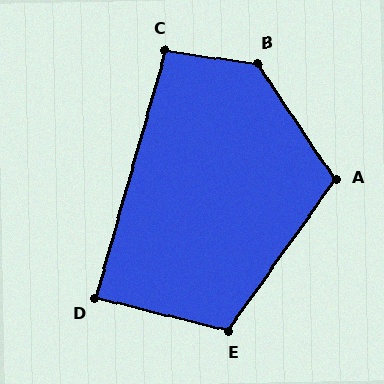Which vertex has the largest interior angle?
B, at approximately 132 degrees.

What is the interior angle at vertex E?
Approximately 111 degrees (obtuse).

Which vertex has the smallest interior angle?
D, at approximately 88 degrees.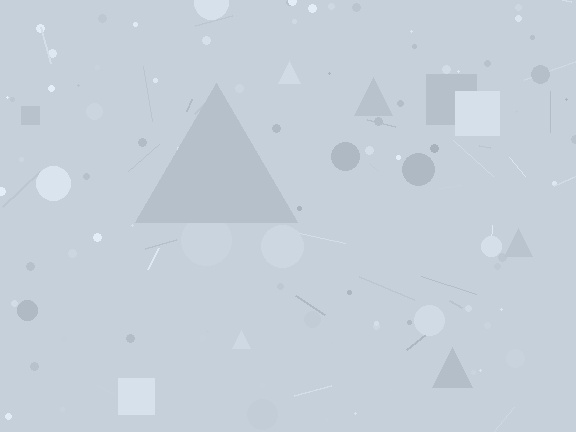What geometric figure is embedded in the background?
A triangle is embedded in the background.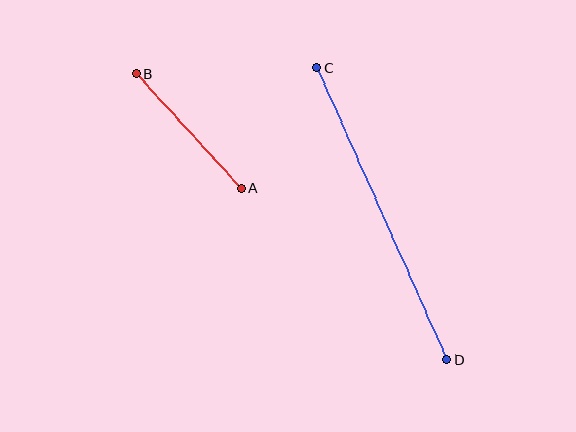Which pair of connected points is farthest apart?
Points C and D are farthest apart.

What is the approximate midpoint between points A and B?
The midpoint is at approximately (189, 131) pixels.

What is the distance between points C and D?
The distance is approximately 320 pixels.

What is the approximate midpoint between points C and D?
The midpoint is at approximately (382, 213) pixels.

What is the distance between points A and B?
The distance is approximately 155 pixels.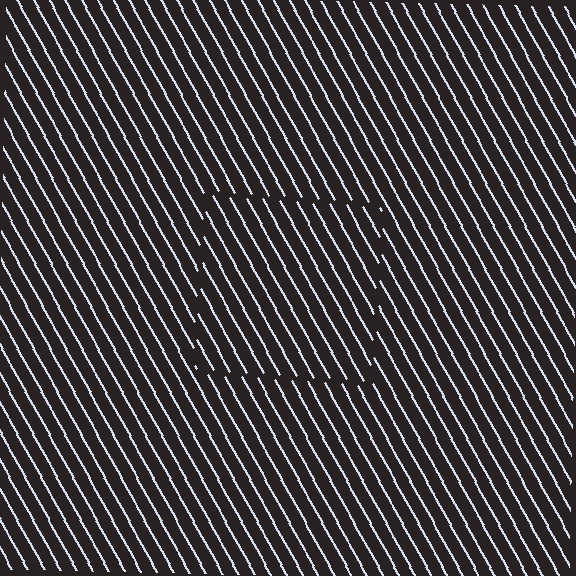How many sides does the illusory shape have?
4 sides — the line-ends trace a square.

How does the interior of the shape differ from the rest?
The interior of the shape contains the same grating, shifted by half a period — the contour is defined by the phase discontinuity where line-ends from the inner and outer gratings abut.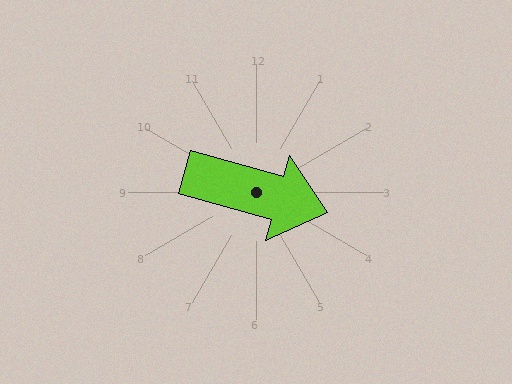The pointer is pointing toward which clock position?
Roughly 4 o'clock.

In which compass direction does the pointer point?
East.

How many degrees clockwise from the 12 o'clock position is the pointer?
Approximately 106 degrees.